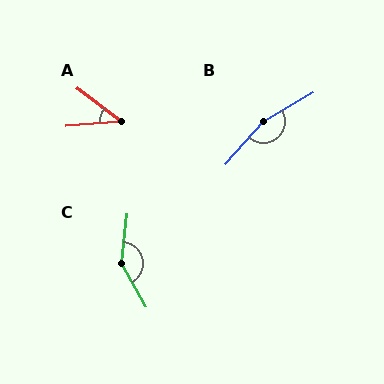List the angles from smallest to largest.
A (42°), C (144°), B (162°).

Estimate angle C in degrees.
Approximately 144 degrees.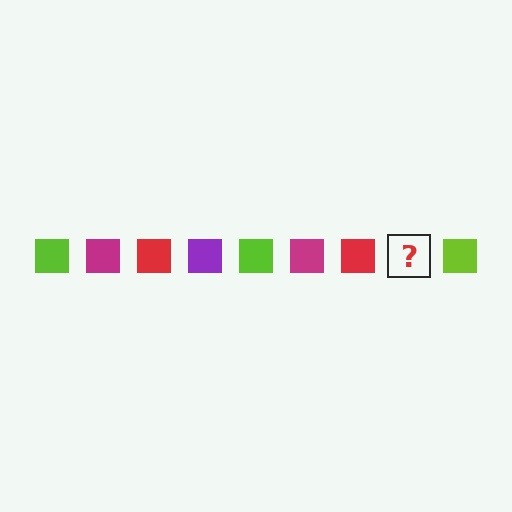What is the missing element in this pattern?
The missing element is a purple square.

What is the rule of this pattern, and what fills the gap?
The rule is that the pattern cycles through lime, magenta, red, purple squares. The gap should be filled with a purple square.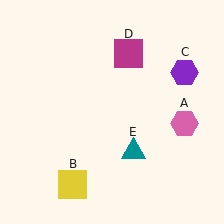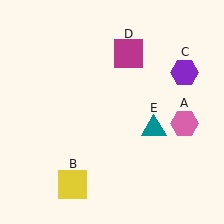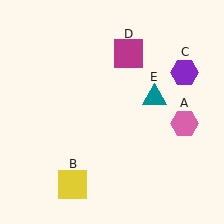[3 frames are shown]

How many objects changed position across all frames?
1 object changed position: teal triangle (object E).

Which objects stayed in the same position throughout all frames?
Pink hexagon (object A) and yellow square (object B) and purple hexagon (object C) and magenta square (object D) remained stationary.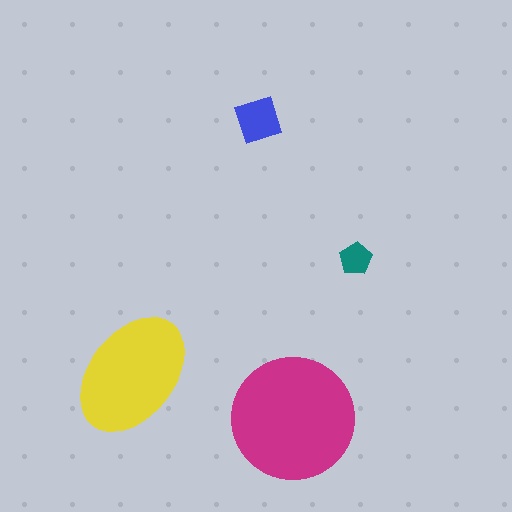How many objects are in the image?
There are 4 objects in the image.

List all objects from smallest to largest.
The teal pentagon, the blue diamond, the yellow ellipse, the magenta circle.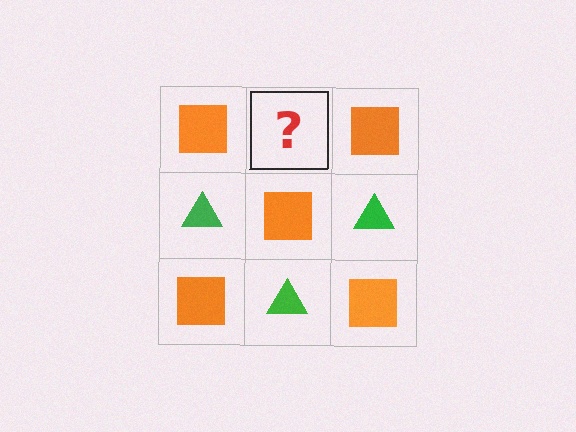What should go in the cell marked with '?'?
The missing cell should contain a green triangle.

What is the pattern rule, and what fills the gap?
The rule is that it alternates orange square and green triangle in a checkerboard pattern. The gap should be filled with a green triangle.